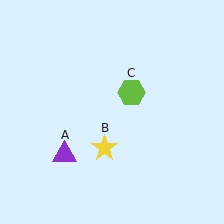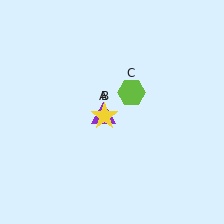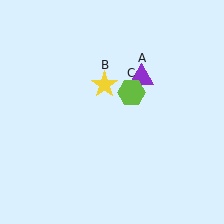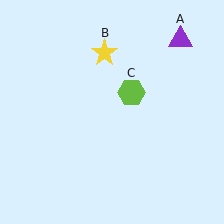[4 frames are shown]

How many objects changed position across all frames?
2 objects changed position: purple triangle (object A), yellow star (object B).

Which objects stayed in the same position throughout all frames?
Lime hexagon (object C) remained stationary.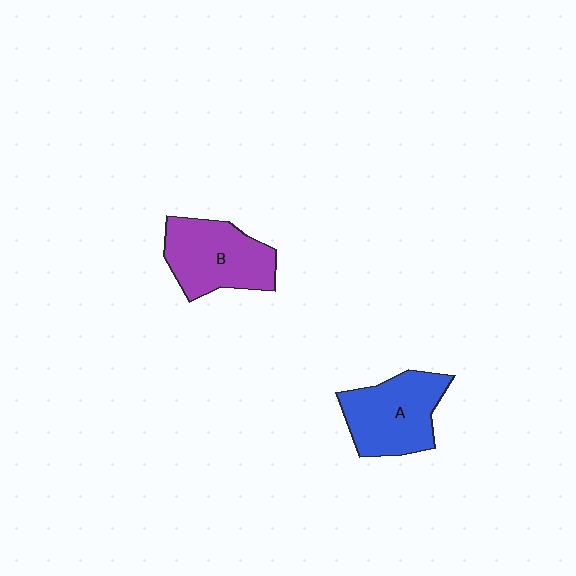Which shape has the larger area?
Shape B (purple).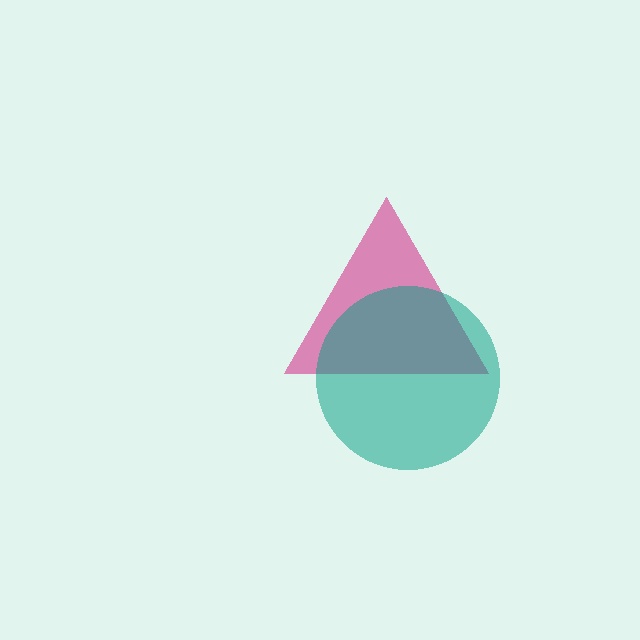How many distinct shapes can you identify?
There are 2 distinct shapes: a magenta triangle, a teal circle.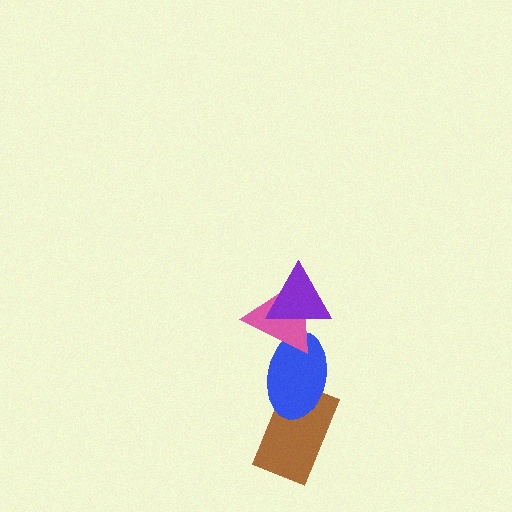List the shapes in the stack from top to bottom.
From top to bottom: the purple triangle, the pink triangle, the blue ellipse, the brown rectangle.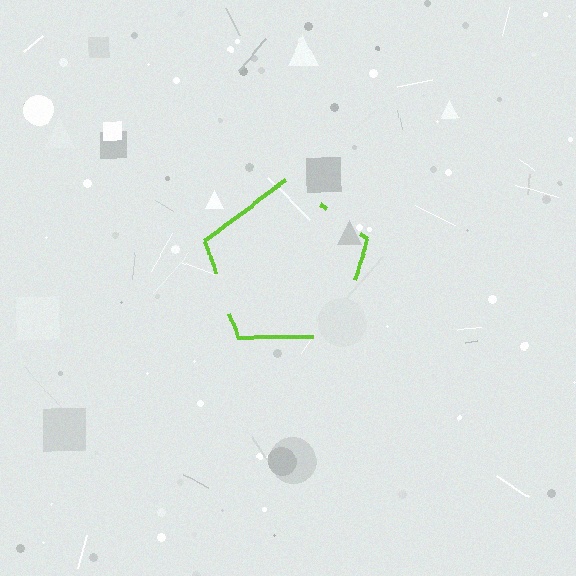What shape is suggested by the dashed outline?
The dashed outline suggests a pentagon.